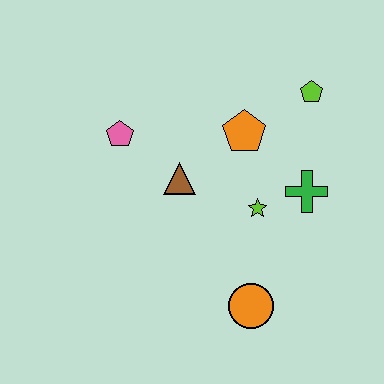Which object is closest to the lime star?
The green cross is closest to the lime star.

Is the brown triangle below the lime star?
No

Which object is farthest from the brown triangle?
The lime pentagon is farthest from the brown triangle.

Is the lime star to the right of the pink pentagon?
Yes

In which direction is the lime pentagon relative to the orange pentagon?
The lime pentagon is to the right of the orange pentagon.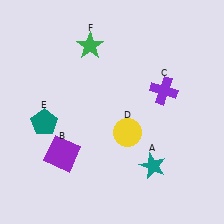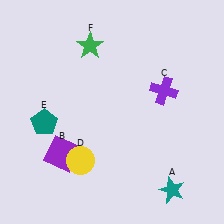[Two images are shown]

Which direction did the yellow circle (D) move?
The yellow circle (D) moved left.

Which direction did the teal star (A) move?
The teal star (A) moved down.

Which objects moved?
The objects that moved are: the teal star (A), the yellow circle (D).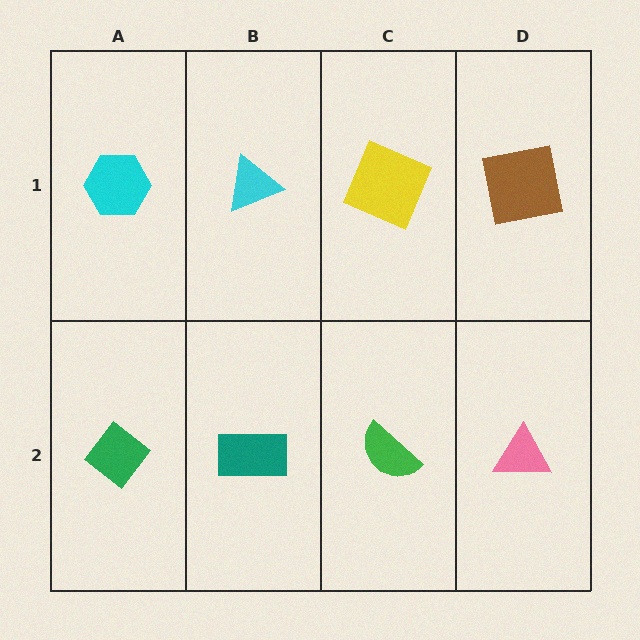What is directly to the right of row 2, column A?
A teal rectangle.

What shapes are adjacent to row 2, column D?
A brown square (row 1, column D), a green semicircle (row 2, column C).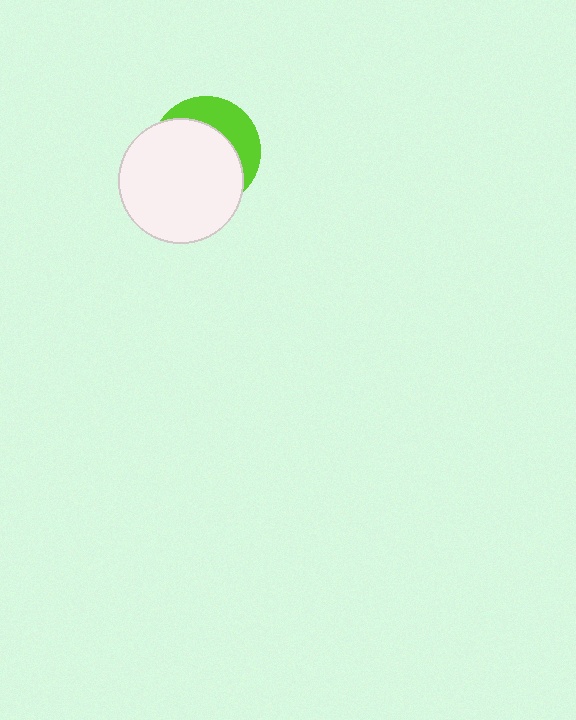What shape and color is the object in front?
The object in front is a white circle.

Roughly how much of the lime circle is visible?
A small part of it is visible (roughly 33%).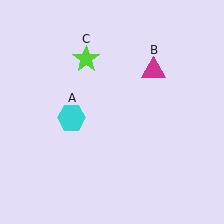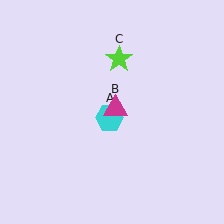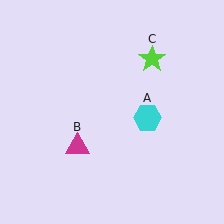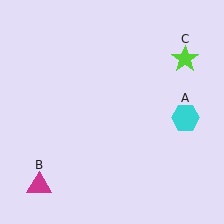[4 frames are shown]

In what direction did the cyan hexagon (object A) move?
The cyan hexagon (object A) moved right.